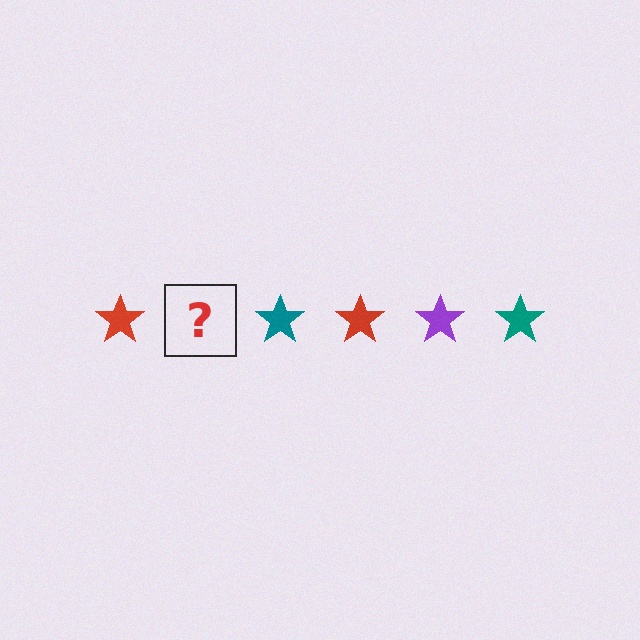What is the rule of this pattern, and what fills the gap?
The rule is that the pattern cycles through red, purple, teal stars. The gap should be filled with a purple star.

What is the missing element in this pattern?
The missing element is a purple star.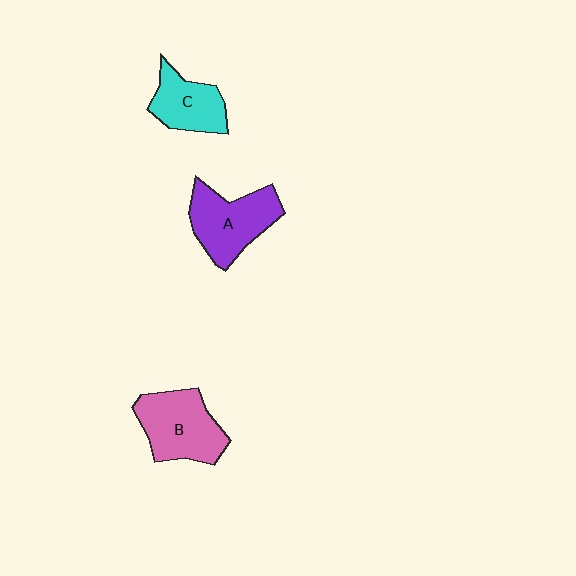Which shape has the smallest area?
Shape C (cyan).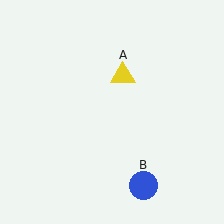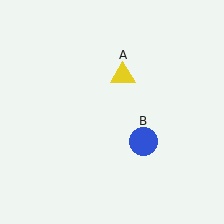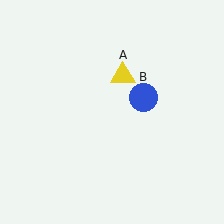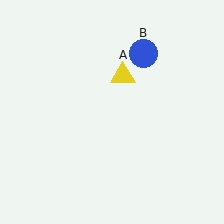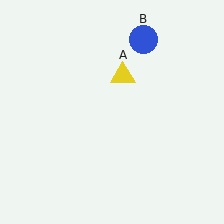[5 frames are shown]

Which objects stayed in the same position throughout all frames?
Yellow triangle (object A) remained stationary.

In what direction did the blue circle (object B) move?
The blue circle (object B) moved up.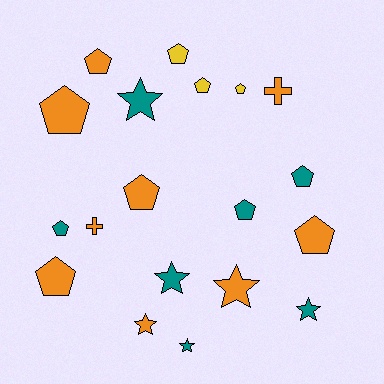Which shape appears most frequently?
Pentagon, with 11 objects.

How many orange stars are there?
There are 2 orange stars.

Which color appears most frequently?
Orange, with 9 objects.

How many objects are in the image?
There are 19 objects.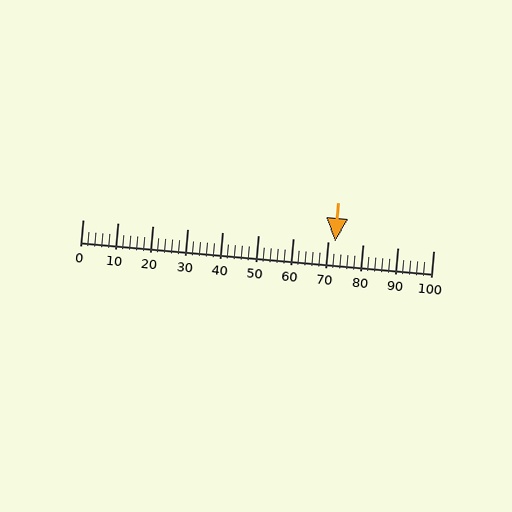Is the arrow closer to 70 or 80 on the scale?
The arrow is closer to 70.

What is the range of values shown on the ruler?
The ruler shows values from 0 to 100.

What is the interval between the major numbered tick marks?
The major tick marks are spaced 10 units apart.